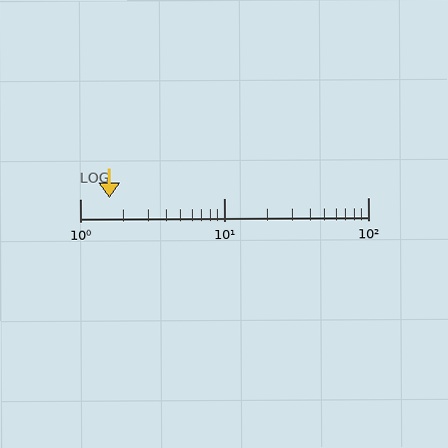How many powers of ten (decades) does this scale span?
The scale spans 2 decades, from 1 to 100.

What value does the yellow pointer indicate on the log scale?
The pointer indicates approximately 1.6.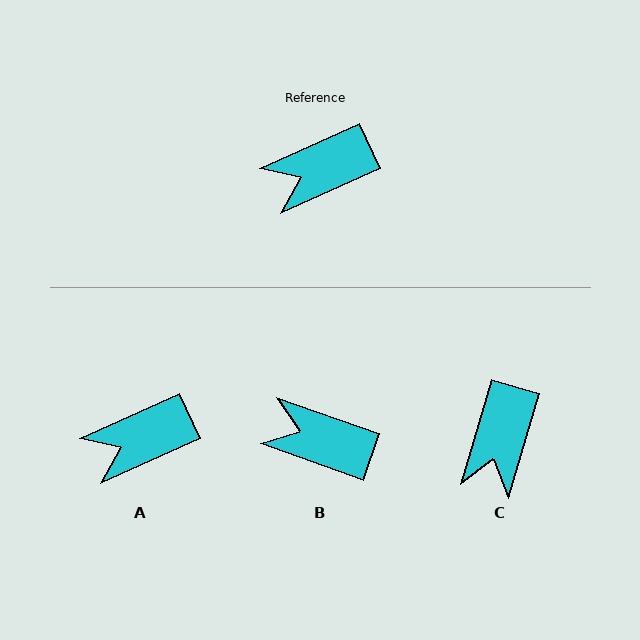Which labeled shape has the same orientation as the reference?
A.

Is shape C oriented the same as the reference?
No, it is off by about 49 degrees.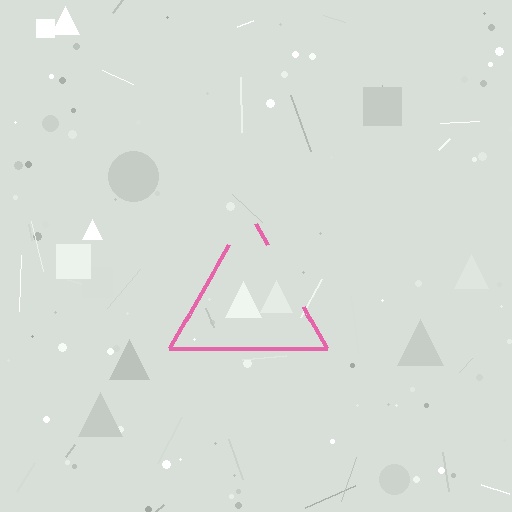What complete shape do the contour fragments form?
The contour fragments form a triangle.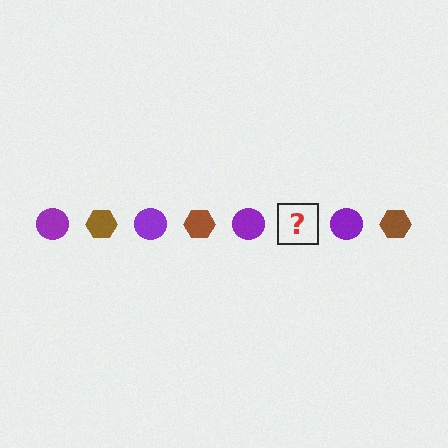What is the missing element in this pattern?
The missing element is a brown hexagon.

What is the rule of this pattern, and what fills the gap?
The rule is that the pattern alternates between purple circle and brown hexagon. The gap should be filled with a brown hexagon.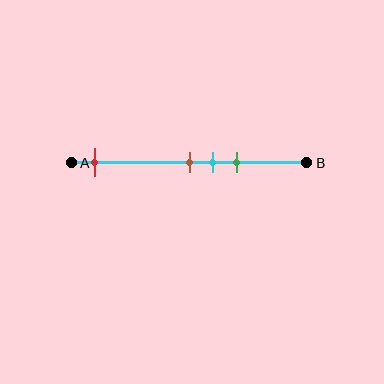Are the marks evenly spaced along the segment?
No, the marks are not evenly spaced.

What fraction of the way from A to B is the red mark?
The red mark is approximately 10% (0.1) of the way from A to B.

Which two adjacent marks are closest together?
The brown and cyan marks are the closest adjacent pair.